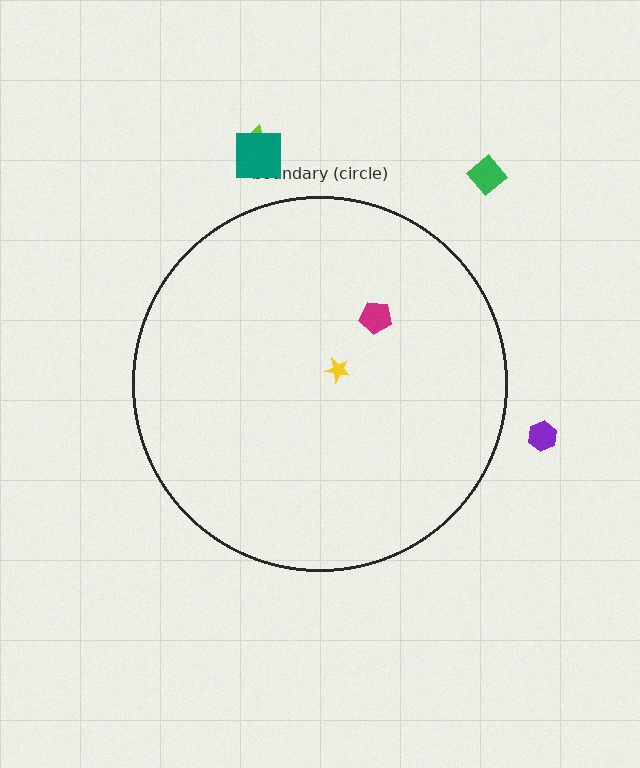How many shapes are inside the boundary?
2 inside, 4 outside.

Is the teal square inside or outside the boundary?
Outside.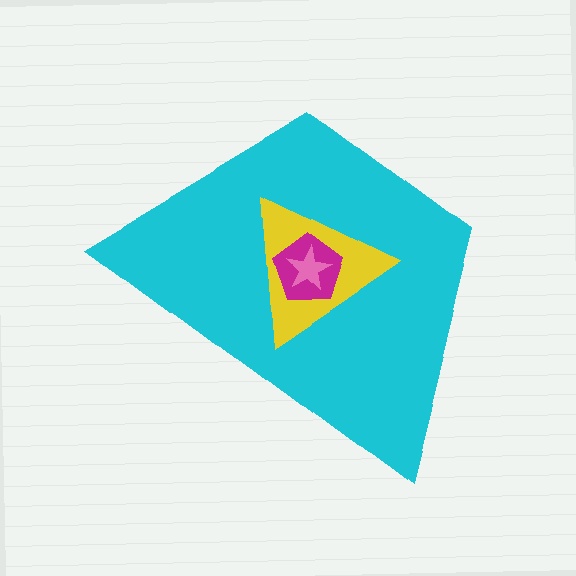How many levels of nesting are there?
4.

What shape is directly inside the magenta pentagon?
The pink star.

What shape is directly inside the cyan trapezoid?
The yellow triangle.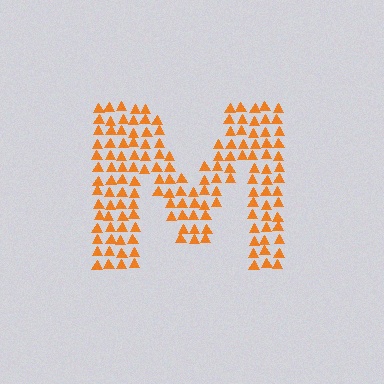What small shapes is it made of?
It is made of small triangles.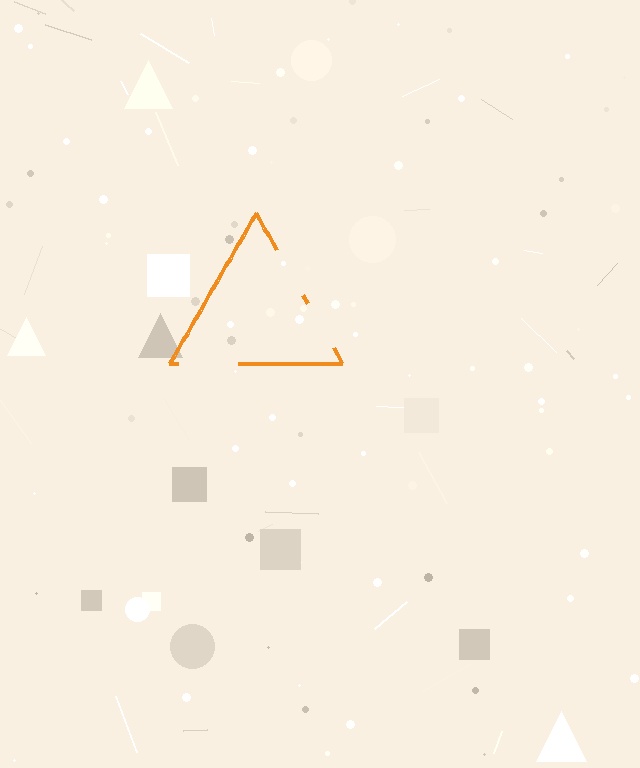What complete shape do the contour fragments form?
The contour fragments form a triangle.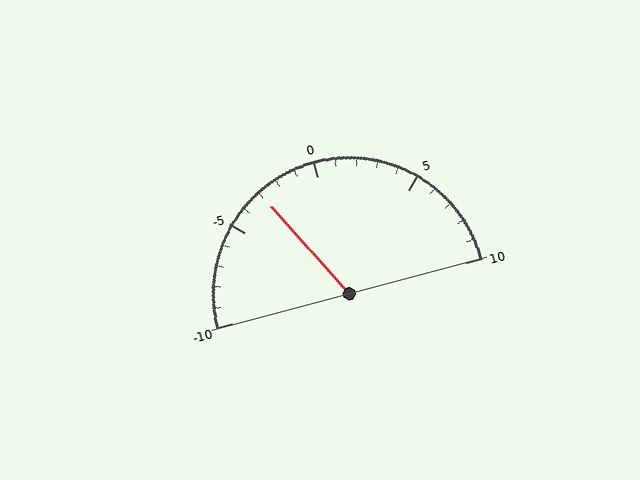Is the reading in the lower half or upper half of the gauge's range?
The reading is in the lower half of the range (-10 to 10).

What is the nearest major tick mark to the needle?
The nearest major tick mark is -5.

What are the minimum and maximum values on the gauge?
The gauge ranges from -10 to 10.